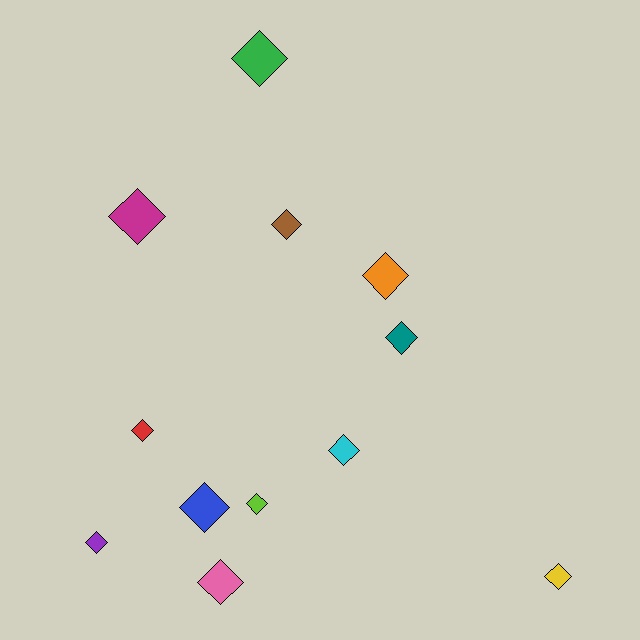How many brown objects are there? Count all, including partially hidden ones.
There is 1 brown object.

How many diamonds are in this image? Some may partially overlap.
There are 12 diamonds.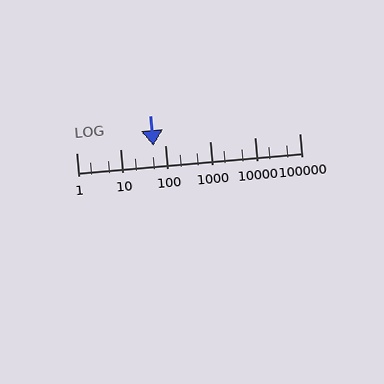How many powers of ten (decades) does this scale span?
The scale spans 5 decades, from 1 to 100000.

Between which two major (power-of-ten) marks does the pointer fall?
The pointer is between 10 and 100.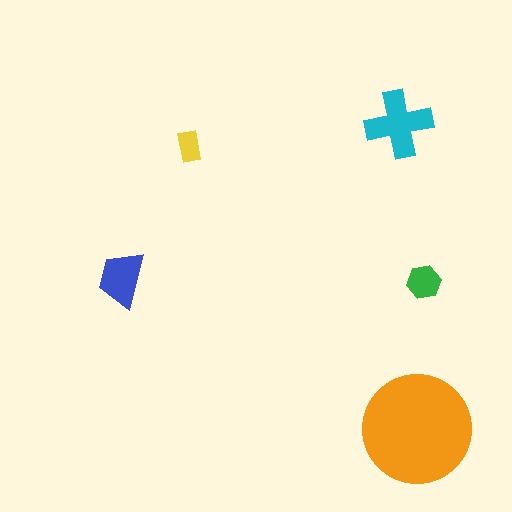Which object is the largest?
The orange circle.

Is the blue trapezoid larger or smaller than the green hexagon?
Larger.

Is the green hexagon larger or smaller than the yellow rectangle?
Larger.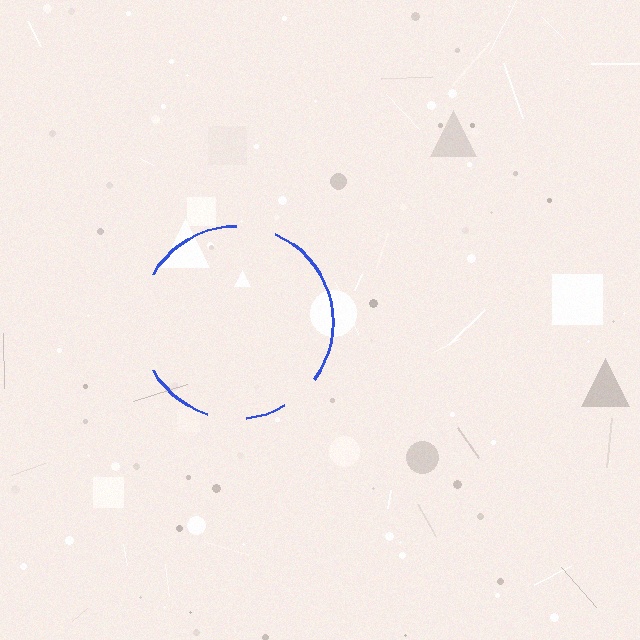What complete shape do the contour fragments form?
The contour fragments form a circle.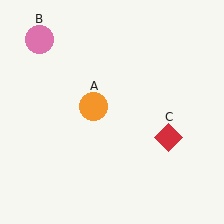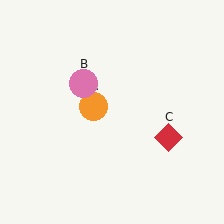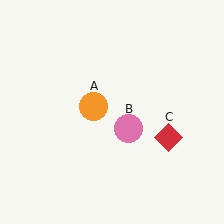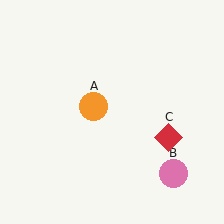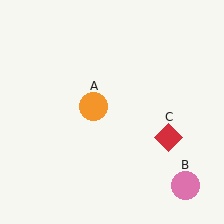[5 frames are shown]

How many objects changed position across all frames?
1 object changed position: pink circle (object B).